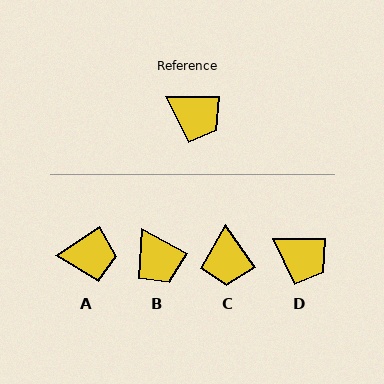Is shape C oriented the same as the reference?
No, it is off by about 55 degrees.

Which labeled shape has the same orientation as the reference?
D.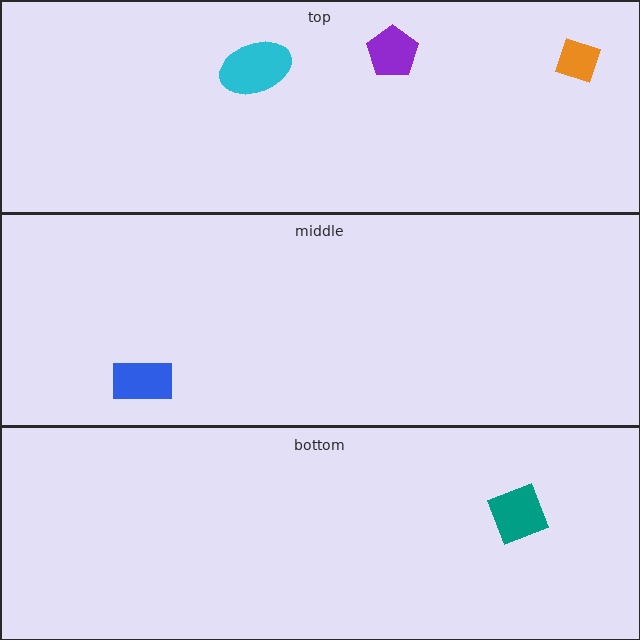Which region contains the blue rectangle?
The middle region.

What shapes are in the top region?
The purple pentagon, the orange diamond, the cyan ellipse.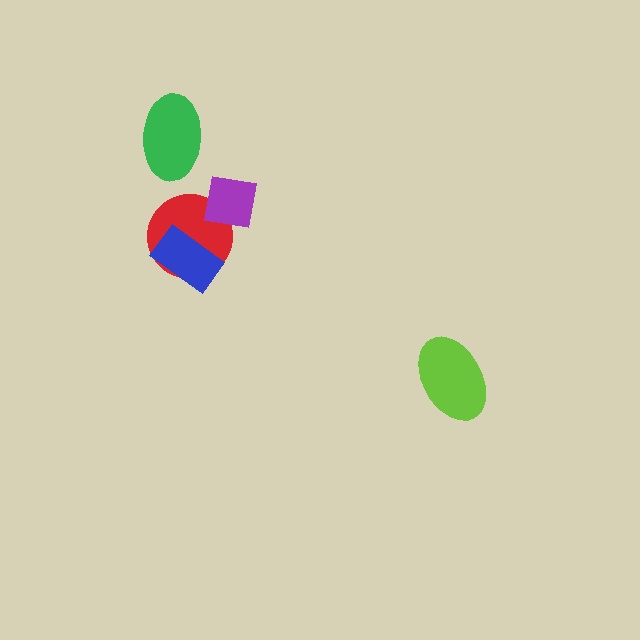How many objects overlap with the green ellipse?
0 objects overlap with the green ellipse.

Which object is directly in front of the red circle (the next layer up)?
The purple square is directly in front of the red circle.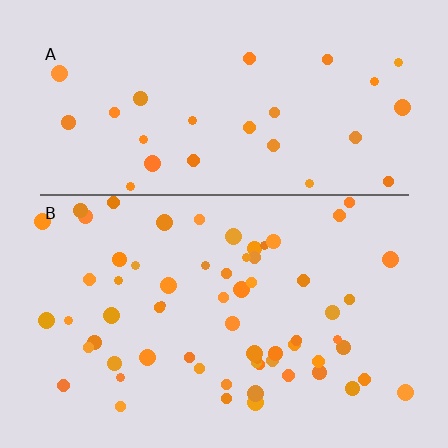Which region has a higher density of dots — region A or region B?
B (the bottom).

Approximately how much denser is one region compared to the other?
Approximately 2.3× — region B over region A.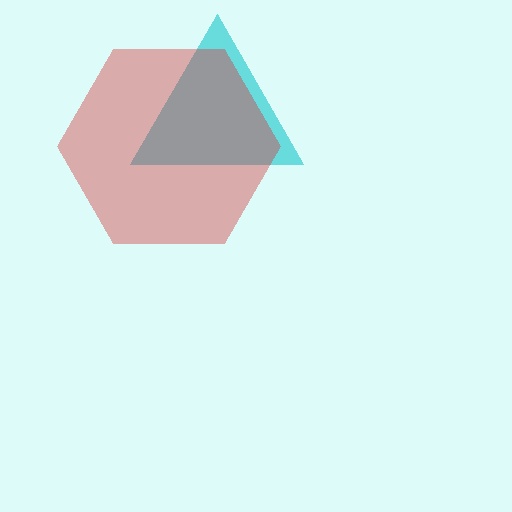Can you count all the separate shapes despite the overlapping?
Yes, there are 2 separate shapes.